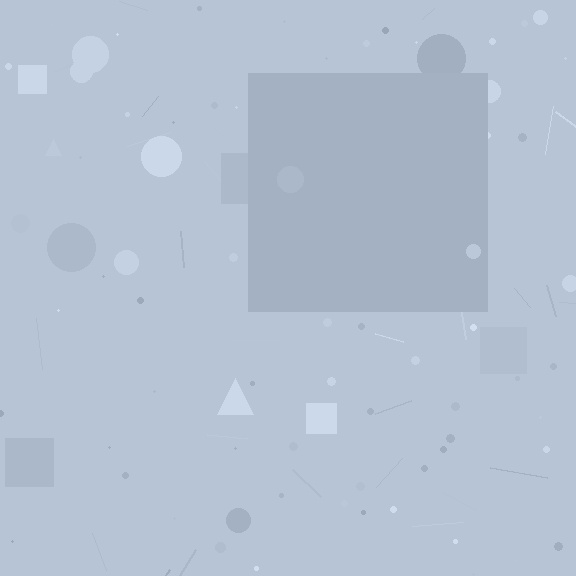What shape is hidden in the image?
A square is hidden in the image.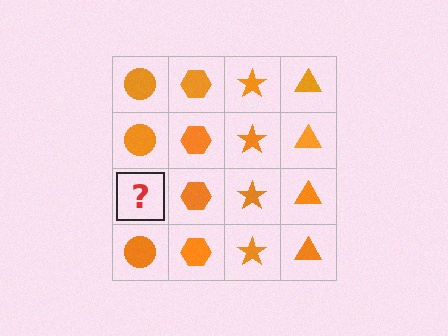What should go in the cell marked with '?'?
The missing cell should contain an orange circle.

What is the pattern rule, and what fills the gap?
The rule is that each column has a consistent shape. The gap should be filled with an orange circle.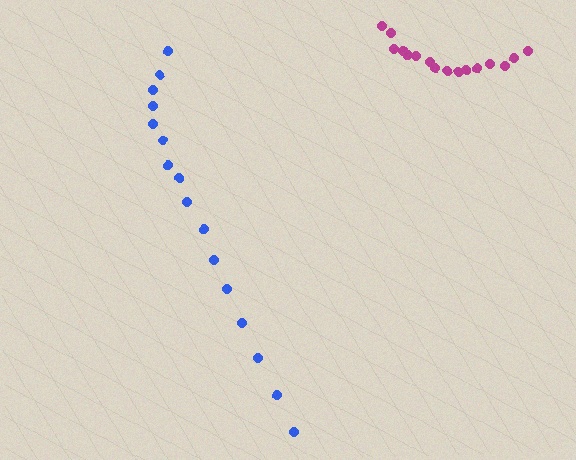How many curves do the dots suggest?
There are 2 distinct paths.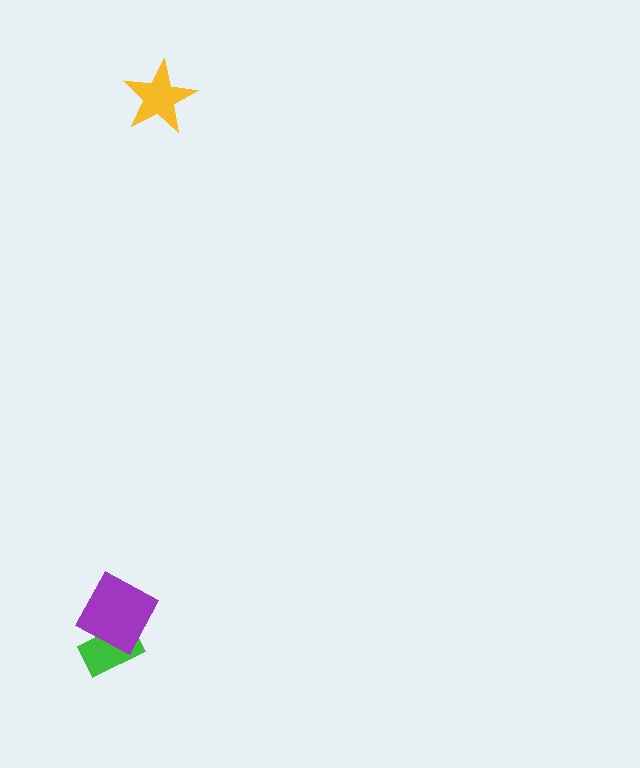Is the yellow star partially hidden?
No, no other shape covers it.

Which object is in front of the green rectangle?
The purple diamond is in front of the green rectangle.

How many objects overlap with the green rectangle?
1 object overlaps with the green rectangle.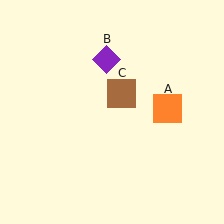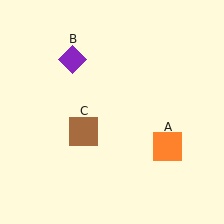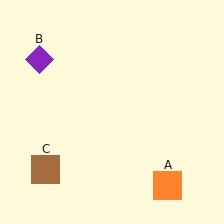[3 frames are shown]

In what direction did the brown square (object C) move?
The brown square (object C) moved down and to the left.